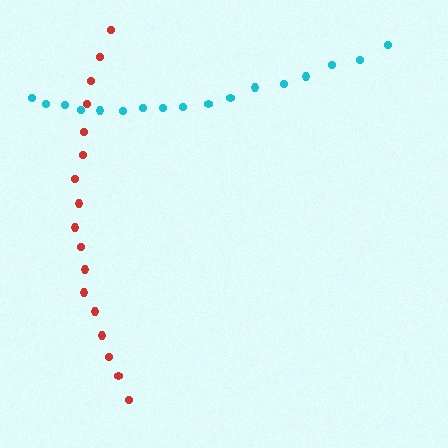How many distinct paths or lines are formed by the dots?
There are 2 distinct paths.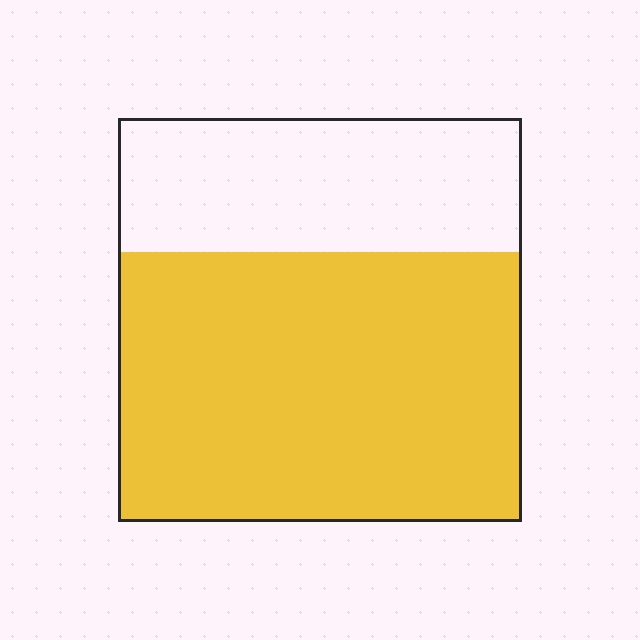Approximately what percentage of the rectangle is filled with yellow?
Approximately 65%.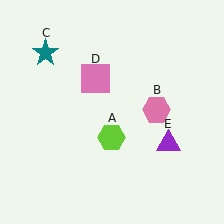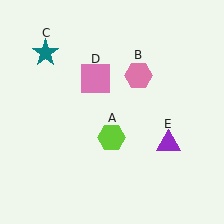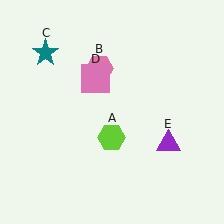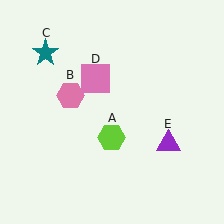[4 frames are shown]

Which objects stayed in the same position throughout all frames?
Lime hexagon (object A) and teal star (object C) and pink square (object D) and purple triangle (object E) remained stationary.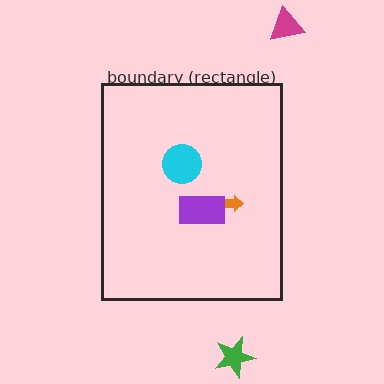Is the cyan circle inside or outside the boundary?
Inside.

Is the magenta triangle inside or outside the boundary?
Outside.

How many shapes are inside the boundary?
3 inside, 2 outside.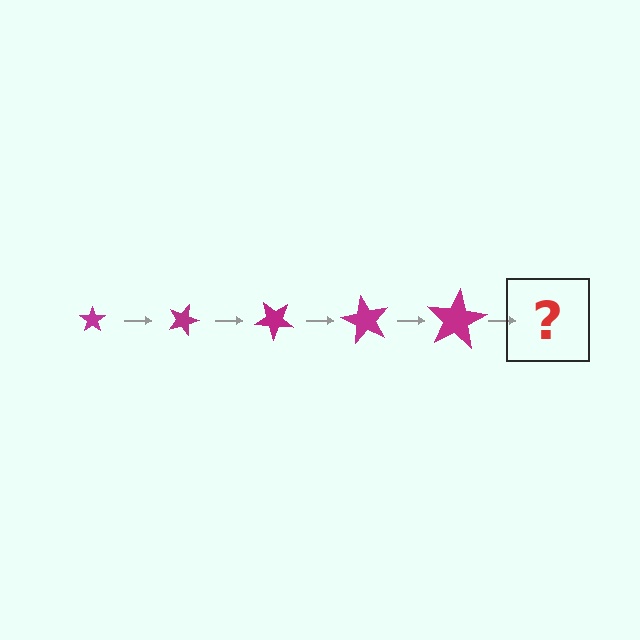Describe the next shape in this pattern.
It should be a star, larger than the previous one and rotated 100 degrees from the start.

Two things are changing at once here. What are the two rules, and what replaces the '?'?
The two rules are that the star grows larger each step and it rotates 20 degrees each step. The '?' should be a star, larger than the previous one and rotated 100 degrees from the start.